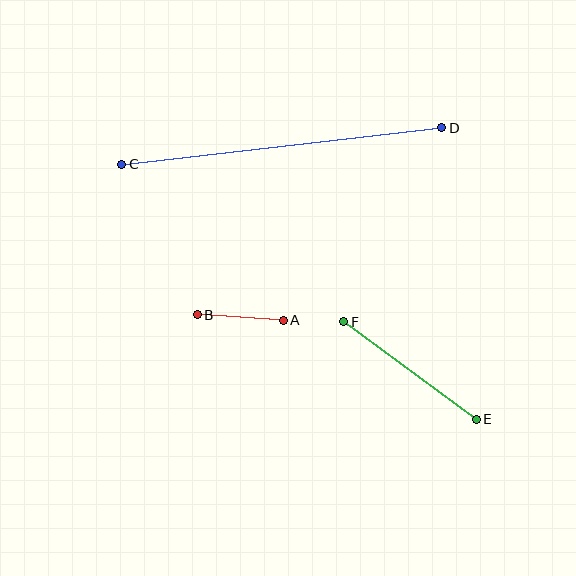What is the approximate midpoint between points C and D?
The midpoint is at approximately (282, 146) pixels.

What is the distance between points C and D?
The distance is approximately 322 pixels.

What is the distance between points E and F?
The distance is approximately 165 pixels.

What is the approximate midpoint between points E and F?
The midpoint is at approximately (410, 371) pixels.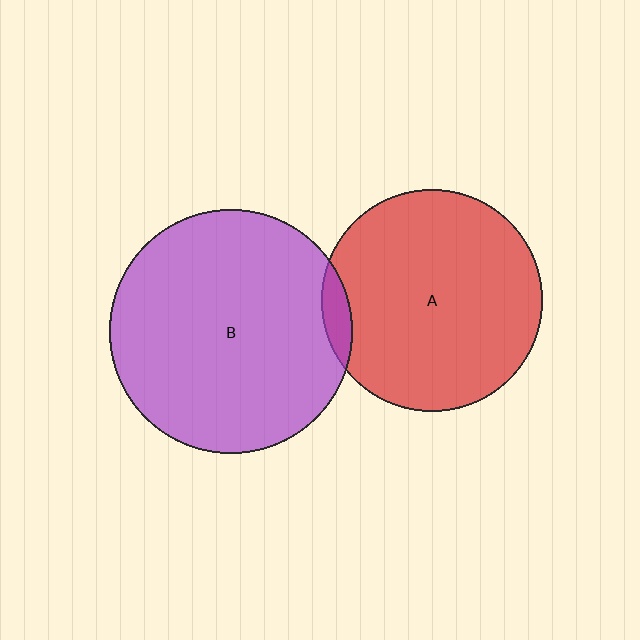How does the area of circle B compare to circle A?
Approximately 1.2 times.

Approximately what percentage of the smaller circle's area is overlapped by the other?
Approximately 5%.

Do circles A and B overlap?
Yes.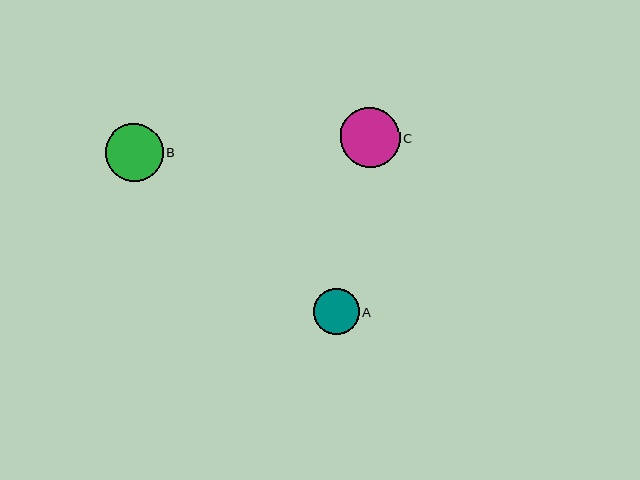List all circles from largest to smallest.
From largest to smallest: C, B, A.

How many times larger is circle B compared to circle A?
Circle B is approximately 1.3 times the size of circle A.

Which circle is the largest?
Circle C is the largest with a size of approximately 60 pixels.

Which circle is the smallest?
Circle A is the smallest with a size of approximately 46 pixels.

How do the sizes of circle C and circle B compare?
Circle C and circle B are approximately the same size.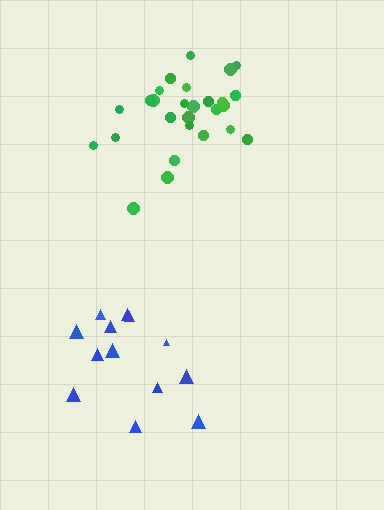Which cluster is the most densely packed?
Green.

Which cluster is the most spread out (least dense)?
Blue.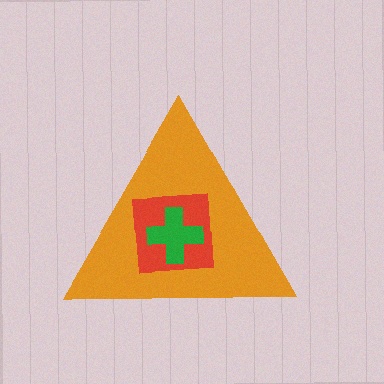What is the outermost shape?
The orange triangle.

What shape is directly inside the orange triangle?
The red square.